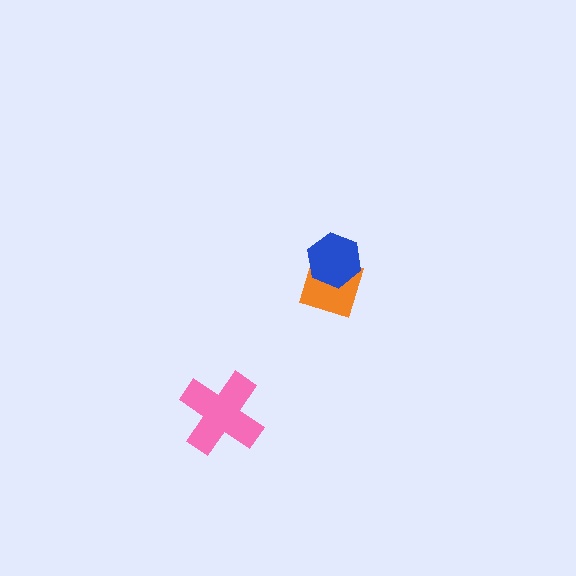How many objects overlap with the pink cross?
0 objects overlap with the pink cross.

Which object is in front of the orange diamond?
The blue hexagon is in front of the orange diamond.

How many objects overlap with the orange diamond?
1 object overlaps with the orange diamond.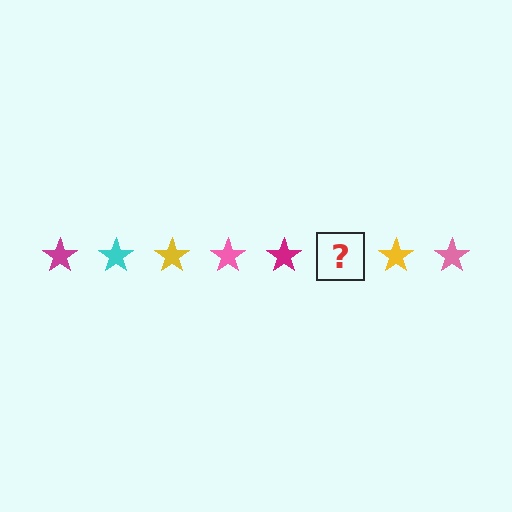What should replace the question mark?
The question mark should be replaced with a cyan star.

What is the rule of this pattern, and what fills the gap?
The rule is that the pattern cycles through magenta, cyan, yellow, pink stars. The gap should be filled with a cyan star.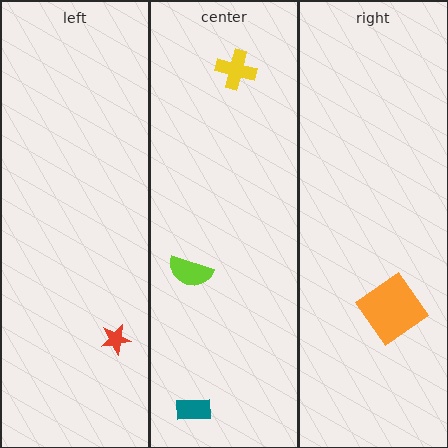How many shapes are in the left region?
1.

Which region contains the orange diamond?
The right region.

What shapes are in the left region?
The red star.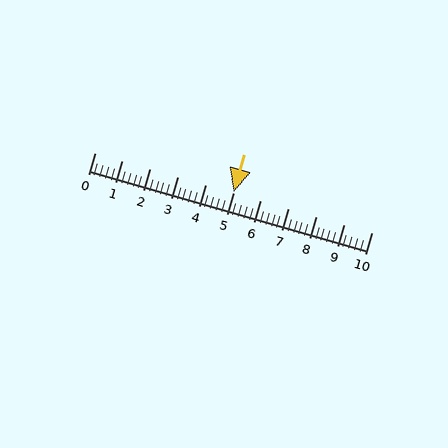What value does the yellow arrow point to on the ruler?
The yellow arrow points to approximately 5.0.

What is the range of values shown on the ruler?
The ruler shows values from 0 to 10.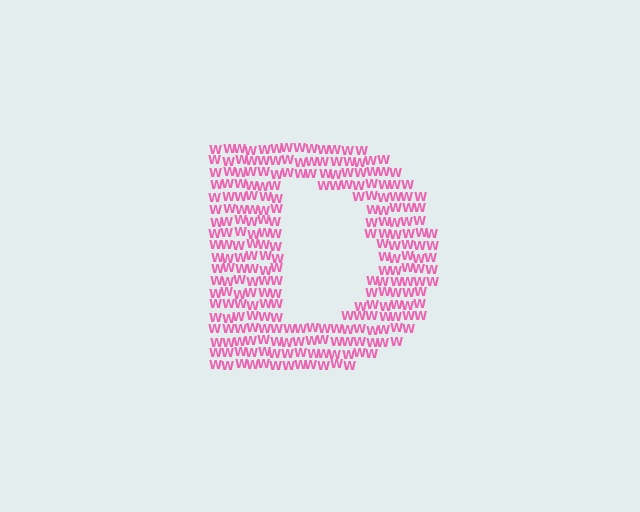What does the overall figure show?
The overall figure shows the letter D.